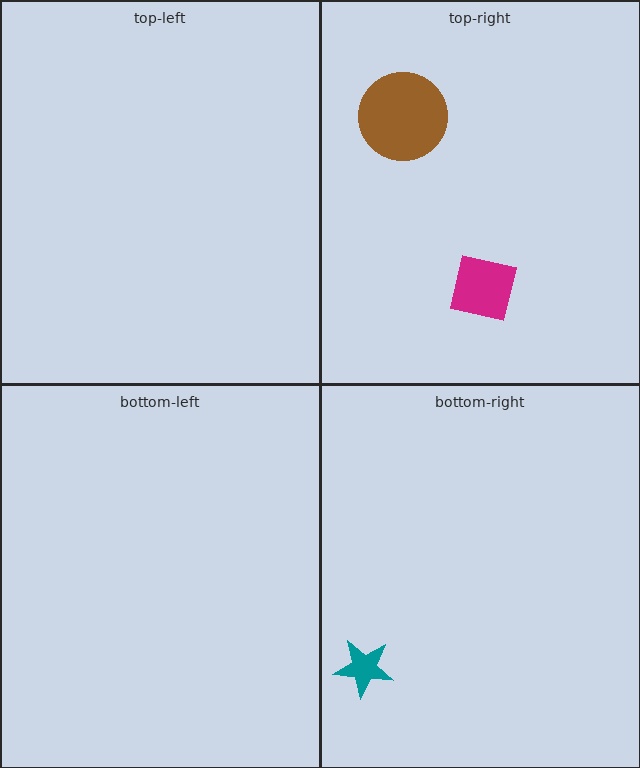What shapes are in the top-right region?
The magenta square, the brown circle.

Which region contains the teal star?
The bottom-right region.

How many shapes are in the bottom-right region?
1.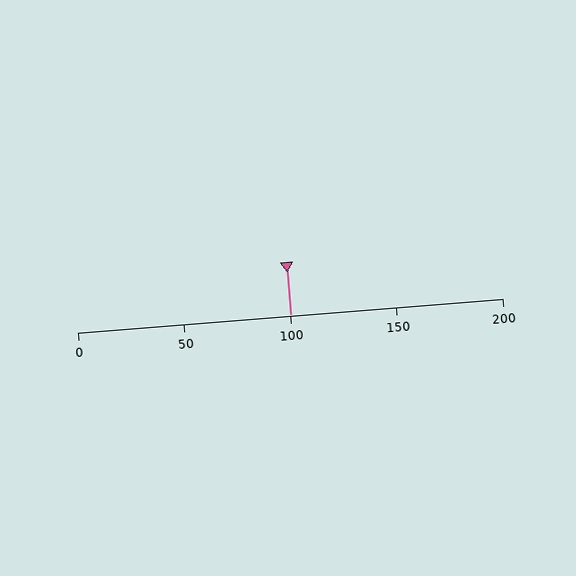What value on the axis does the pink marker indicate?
The marker indicates approximately 100.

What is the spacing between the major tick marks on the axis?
The major ticks are spaced 50 apart.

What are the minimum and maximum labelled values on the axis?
The axis runs from 0 to 200.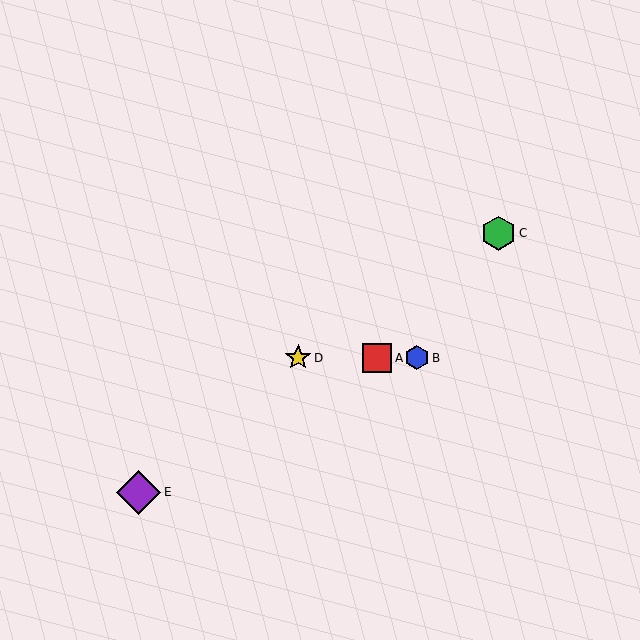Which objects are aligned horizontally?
Objects A, B, D are aligned horizontally.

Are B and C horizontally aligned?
No, B is at y≈358 and C is at y≈233.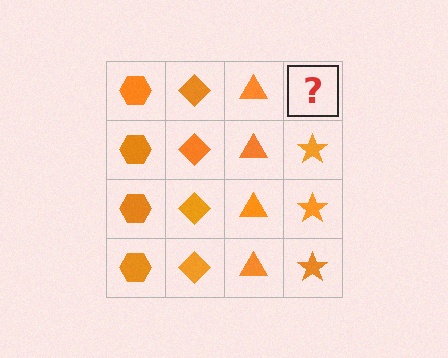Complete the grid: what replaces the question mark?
The question mark should be replaced with an orange star.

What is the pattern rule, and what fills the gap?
The rule is that each column has a consistent shape. The gap should be filled with an orange star.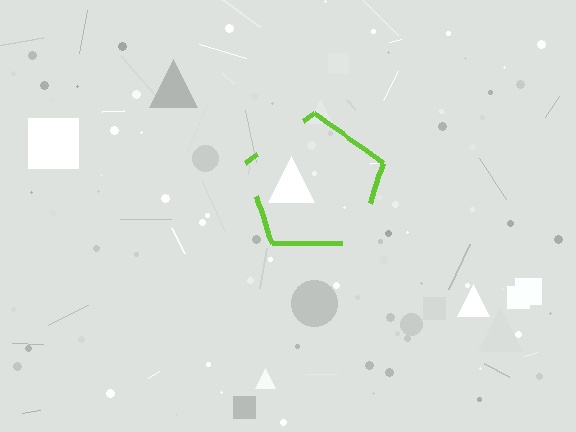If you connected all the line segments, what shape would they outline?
They would outline a pentagon.